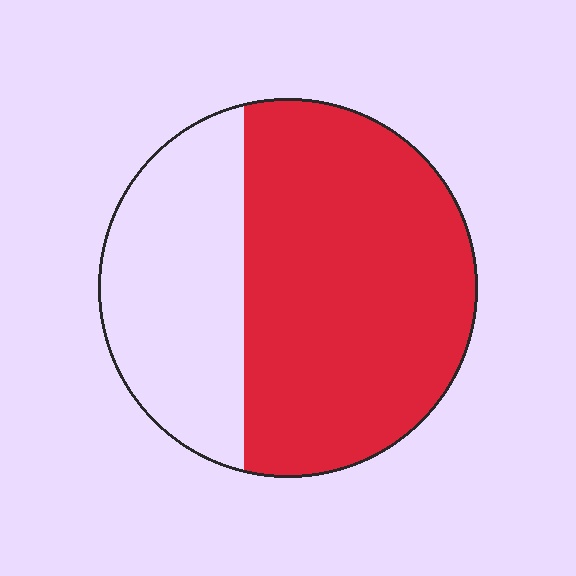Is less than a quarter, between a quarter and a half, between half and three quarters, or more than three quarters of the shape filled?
Between half and three quarters.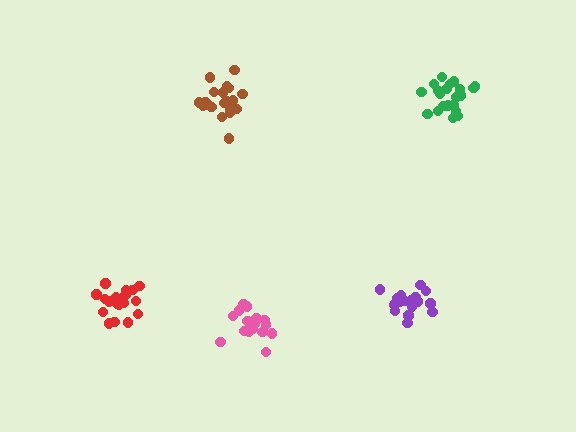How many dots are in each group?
Group 1: 21 dots, Group 2: 21 dots, Group 3: 17 dots, Group 4: 20 dots, Group 5: 20 dots (99 total).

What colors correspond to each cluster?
The clusters are colored: green, brown, pink, purple, red.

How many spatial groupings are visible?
There are 5 spatial groupings.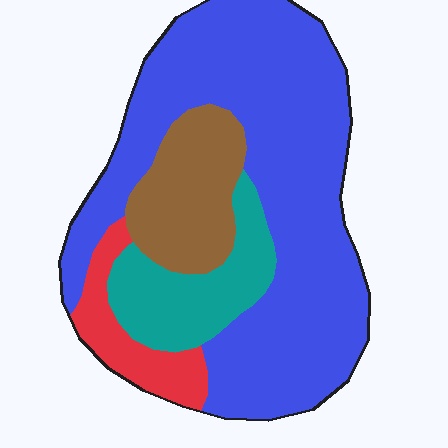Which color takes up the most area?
Blue, at roughly 60%.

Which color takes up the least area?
Red, at roughly 10%.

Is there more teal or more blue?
Blue.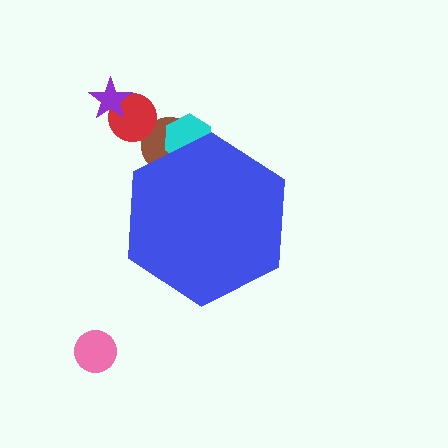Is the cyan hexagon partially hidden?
Yes, the cyan hexagon is partially hidden behind the blue hexagon.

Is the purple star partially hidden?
No, the purple star is fully visible.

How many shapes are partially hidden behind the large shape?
2 shapes are partially hidden.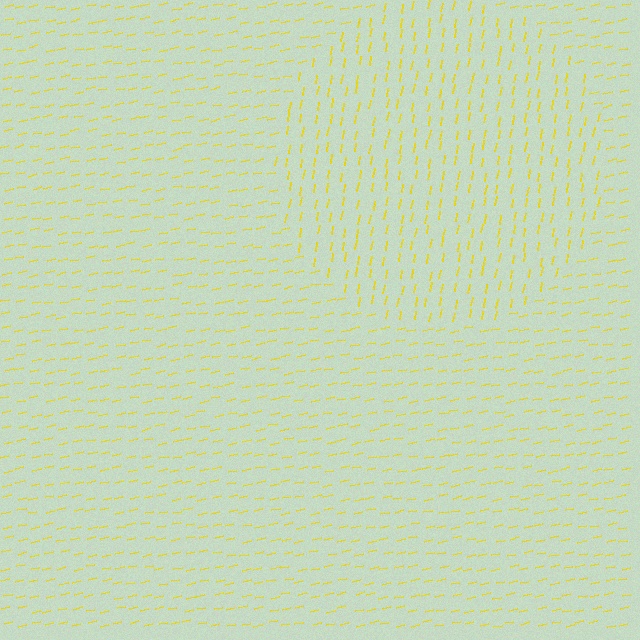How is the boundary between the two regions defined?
The boundary is defined purely by a change in line orientation (approximately 68 degrees difference). All lines are the same color and thickness.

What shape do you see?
I see a circle.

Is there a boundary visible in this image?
Yes, there is a texture boundary formed by a change in line orientation.